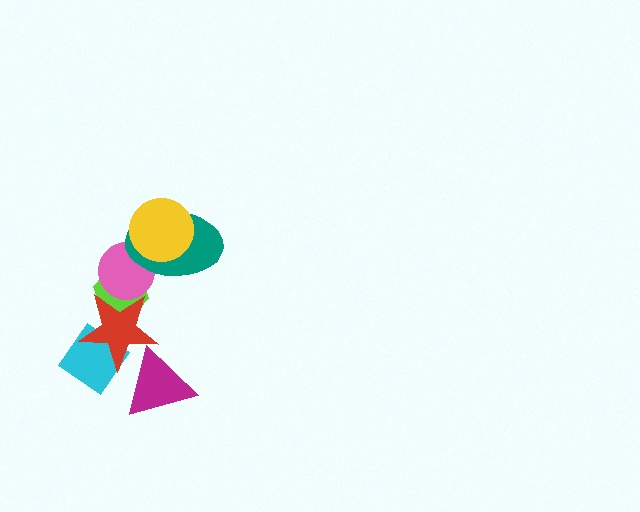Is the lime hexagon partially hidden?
Yes, it is partially covered by another shape.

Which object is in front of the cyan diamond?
The red star is in front of the cyan diamond.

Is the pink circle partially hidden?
Yes, it is partially covered by another shape.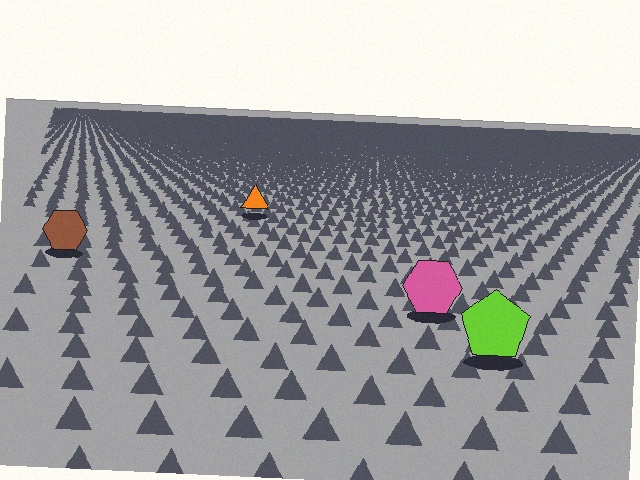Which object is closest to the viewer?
The lime pentagon is closest. The texture marks near it are larger and more spread out.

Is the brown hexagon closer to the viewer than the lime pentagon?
No. The lime pentagon is closer — you can tell from the texture gradient: the ground texture is coarser near it.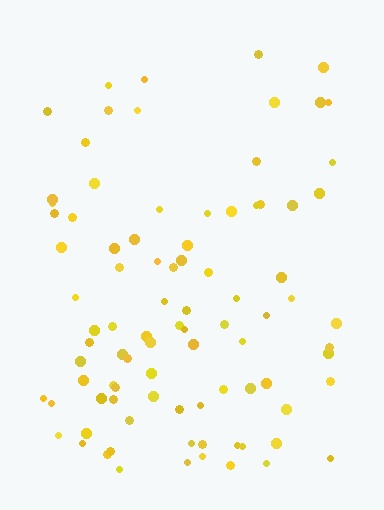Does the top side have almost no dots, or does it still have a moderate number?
Still a moderate number, just noticeably fewer than the bottom.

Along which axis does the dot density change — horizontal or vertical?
Vertical.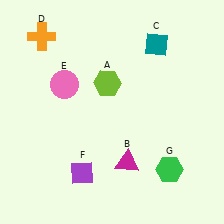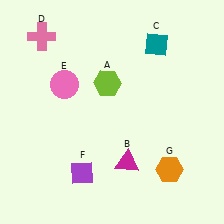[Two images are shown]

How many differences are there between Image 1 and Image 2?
There are 2 differences between the two images.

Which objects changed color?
D changed from orange to pink. G changed from green to orange.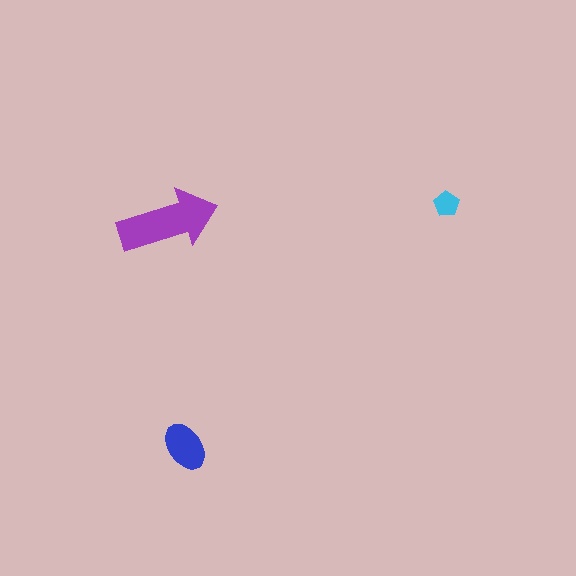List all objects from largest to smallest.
The purple arrow, the blue ellipse, the cyan pentagon.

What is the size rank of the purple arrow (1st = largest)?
1st.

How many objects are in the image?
There are 3 objects in the image.